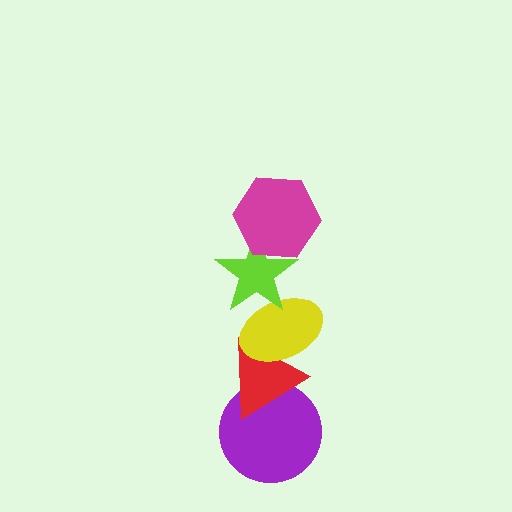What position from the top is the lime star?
The lime star is 2nd from the top.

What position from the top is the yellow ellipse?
The yellow ellipse is 3rd from the top.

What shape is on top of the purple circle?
The red triangle is on top of the purple circle.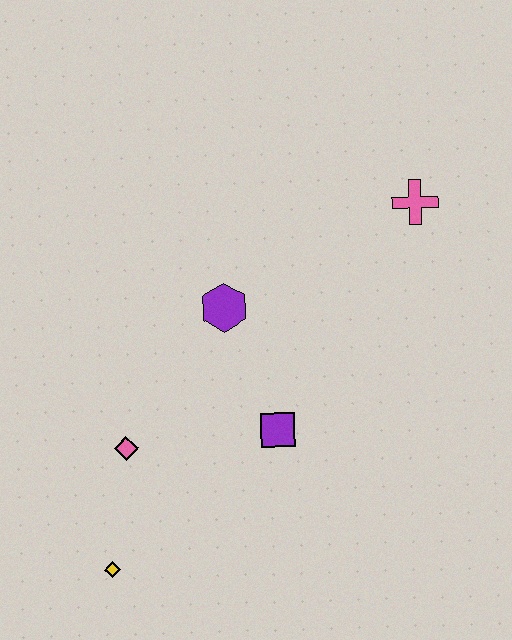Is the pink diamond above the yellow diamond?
Yes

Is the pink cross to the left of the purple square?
No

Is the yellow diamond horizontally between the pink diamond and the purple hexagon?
No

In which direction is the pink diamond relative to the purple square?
The pink diamond is to the left of the purple square.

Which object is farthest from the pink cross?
The yellow diamond is farthest from the pink cross.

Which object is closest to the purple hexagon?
The purple square is closest to the purple hexagon.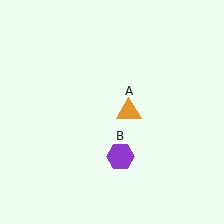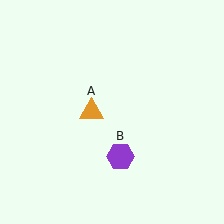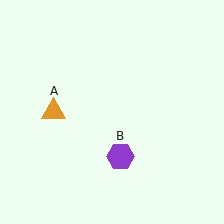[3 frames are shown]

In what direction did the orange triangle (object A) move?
The orange triangle (object A) moved left.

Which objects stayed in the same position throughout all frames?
Purple hexagon (object B) remained stationary.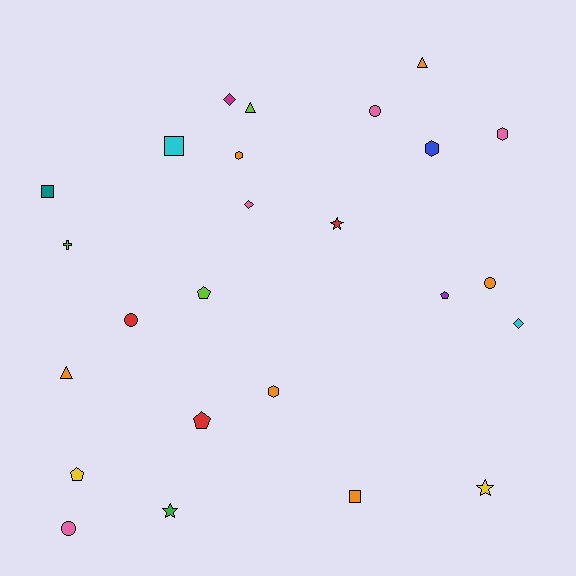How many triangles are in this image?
There are 3 triangles.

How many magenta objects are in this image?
There is 1 magenta object.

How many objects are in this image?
There are 25 objects.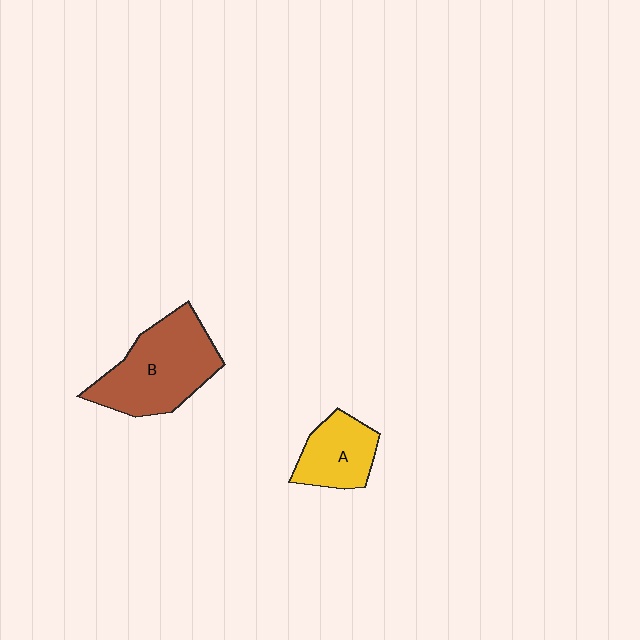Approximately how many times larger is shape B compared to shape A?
Approximately 1.8 times.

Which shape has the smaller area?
Shape A (yellow).